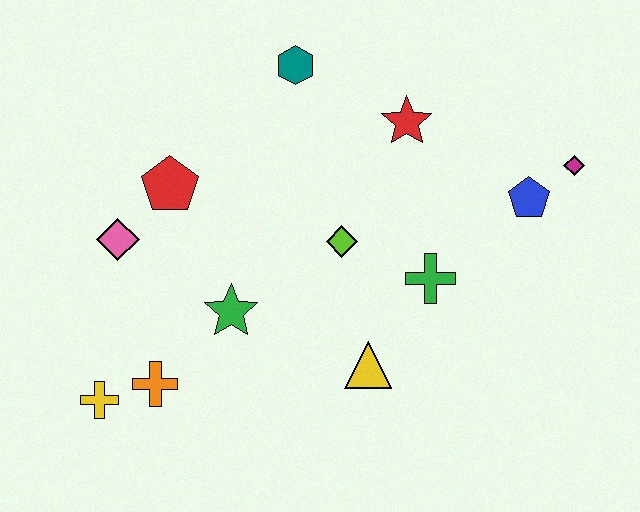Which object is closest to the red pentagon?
The pink diamond is closest to the red pentagon.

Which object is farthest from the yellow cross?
The magenta diamond is farthest from the yellow cross.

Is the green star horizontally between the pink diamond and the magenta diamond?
Yes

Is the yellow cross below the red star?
Yes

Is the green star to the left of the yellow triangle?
Yes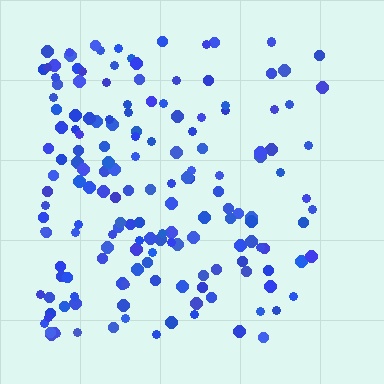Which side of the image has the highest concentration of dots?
The left.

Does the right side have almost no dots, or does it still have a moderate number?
Still a moderate number, just noticeably fewer than the left.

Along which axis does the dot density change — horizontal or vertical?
Horizontal.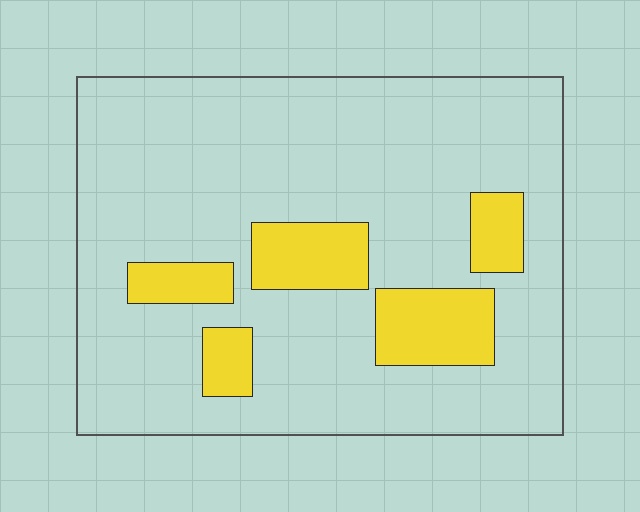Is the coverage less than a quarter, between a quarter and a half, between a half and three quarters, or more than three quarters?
Less than a quarter.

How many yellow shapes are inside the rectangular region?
5.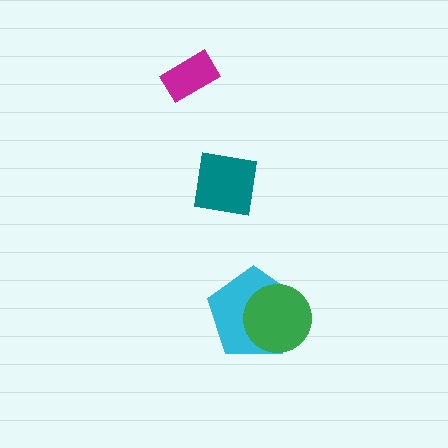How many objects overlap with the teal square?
0 objects overlap with the teal square.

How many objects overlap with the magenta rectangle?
0 objects overlap with the magenta rectangle.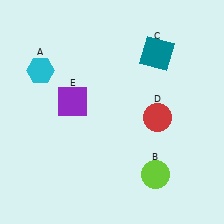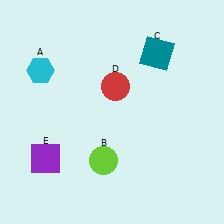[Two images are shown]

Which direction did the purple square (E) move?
The purple square (E) moved down.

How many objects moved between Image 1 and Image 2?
3 objects moved between the two images.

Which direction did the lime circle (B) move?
The lime circle (B) moved left.